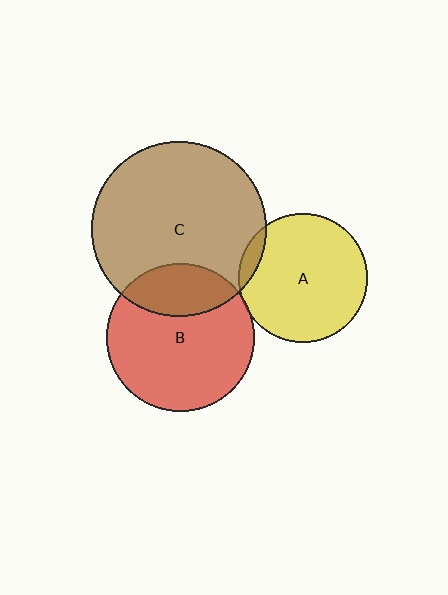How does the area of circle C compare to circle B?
Approximately 1.4 times.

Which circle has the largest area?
Circle C (brown).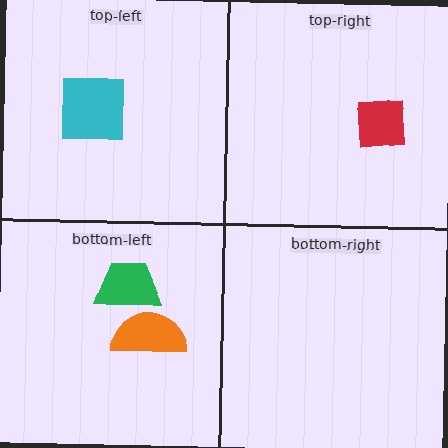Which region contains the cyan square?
The top-left region.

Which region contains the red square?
The top-right region.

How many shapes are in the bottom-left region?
2.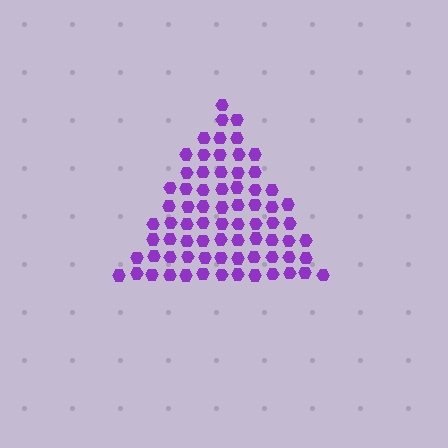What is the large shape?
The large shape is a triangle.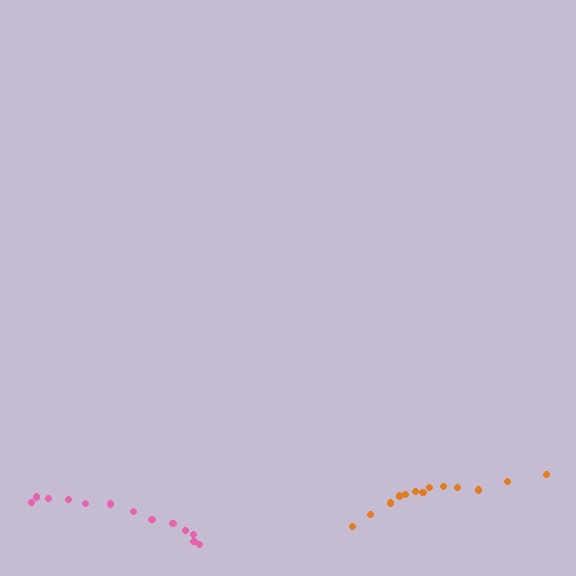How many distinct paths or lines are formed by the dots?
There are 2 distinct paths.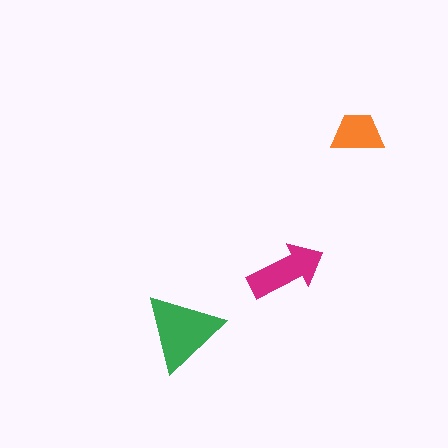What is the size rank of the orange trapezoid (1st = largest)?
3rd.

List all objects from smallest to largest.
The orange trapezoid, the magenta arrow, the green triangle.